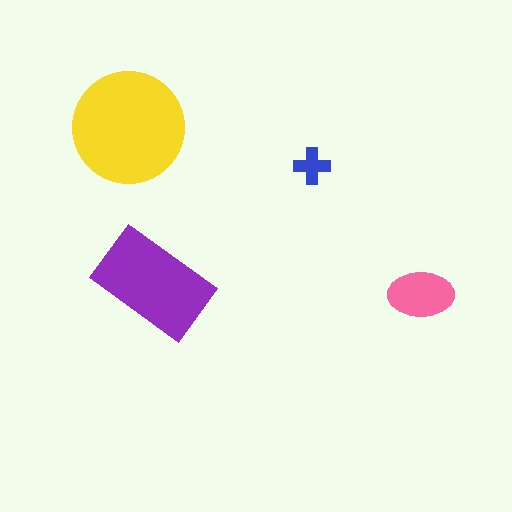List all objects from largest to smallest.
The yellow circle, the purple rectangle, the pink ellipse, the blue cross.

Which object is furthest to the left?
The yellow circle is leftmost.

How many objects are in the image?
There are 4 objects in the image.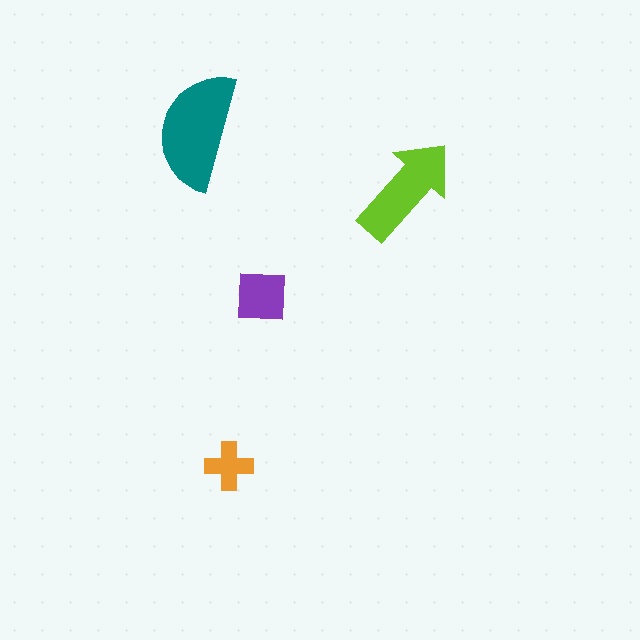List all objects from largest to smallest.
The teal semicircle, the lime arrow, the purple square, the orange cross.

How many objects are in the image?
There are 4 objects in the image.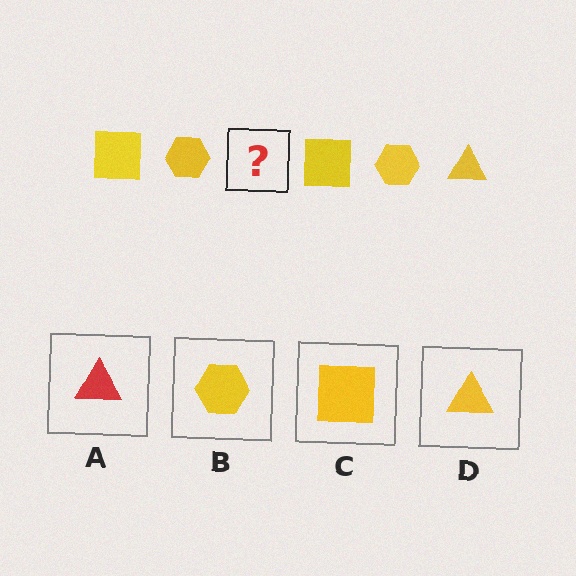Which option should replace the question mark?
Option D.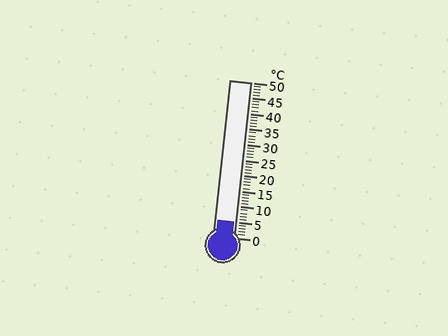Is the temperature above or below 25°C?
The temperature is below 25°C.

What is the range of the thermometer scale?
The thermometer scale ranges from 0°C to 50°C.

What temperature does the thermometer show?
The thermometer shows approximately 5°C.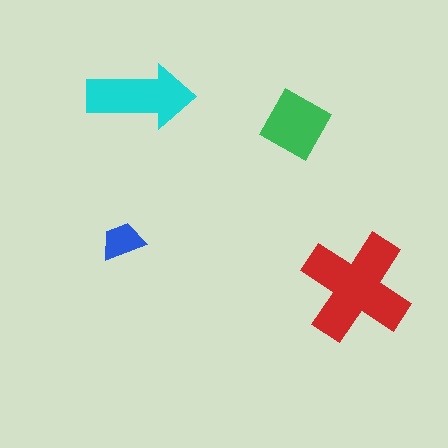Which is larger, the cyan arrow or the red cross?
The red cross.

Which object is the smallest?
The blue trapezoid.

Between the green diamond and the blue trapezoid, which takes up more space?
The green diamond.